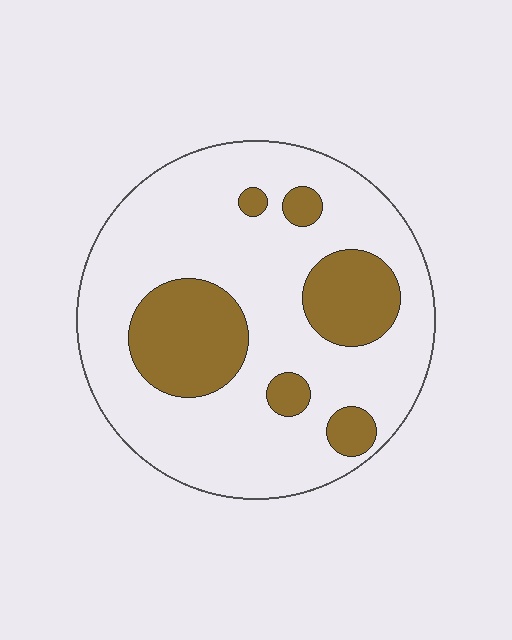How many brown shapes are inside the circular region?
6.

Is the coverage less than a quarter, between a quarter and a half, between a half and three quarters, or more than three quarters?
Less than a quarter.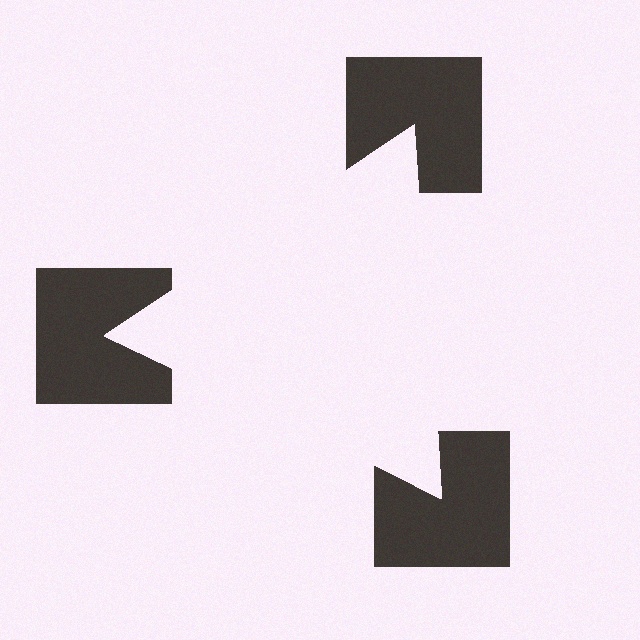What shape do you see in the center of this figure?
An illusory triangle — its edges are inferred from the aligned wedge cuts in the notched squares, not physically drawn.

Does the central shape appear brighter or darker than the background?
It typically appears slightly brighter than the background, even though no actual brightness change is drawn.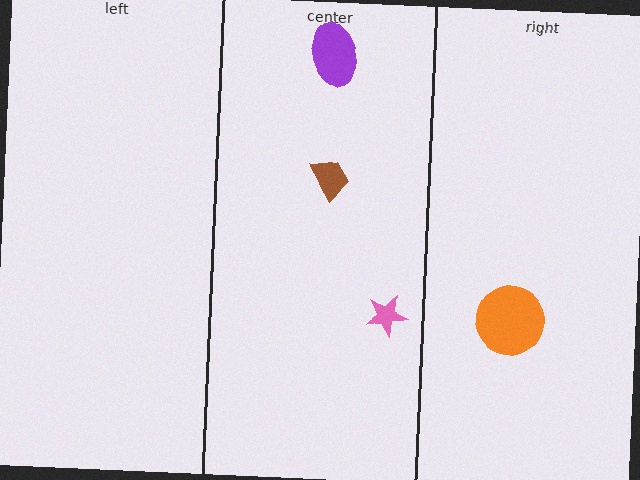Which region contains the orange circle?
The right region.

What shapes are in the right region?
The orange circle.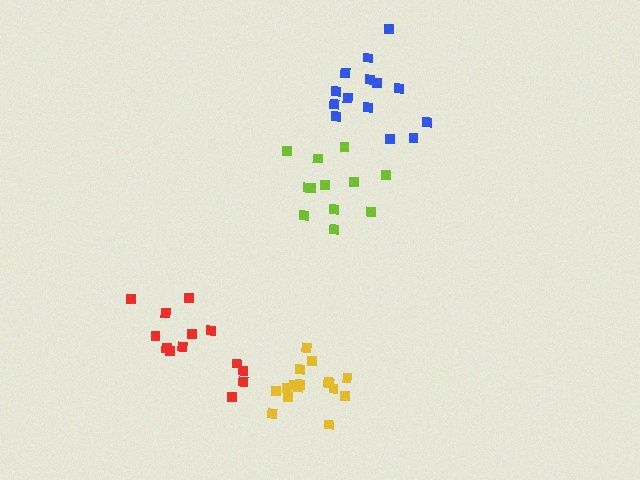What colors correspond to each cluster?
The clusters are colored: yellow, lime, blue, red.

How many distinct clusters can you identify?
There are 4 distinct clusters.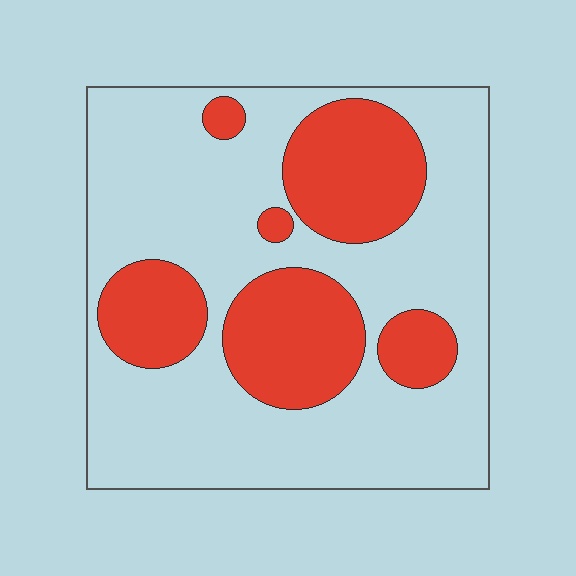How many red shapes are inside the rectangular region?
6.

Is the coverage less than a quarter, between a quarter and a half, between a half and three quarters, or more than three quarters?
Between a quarter and a half.